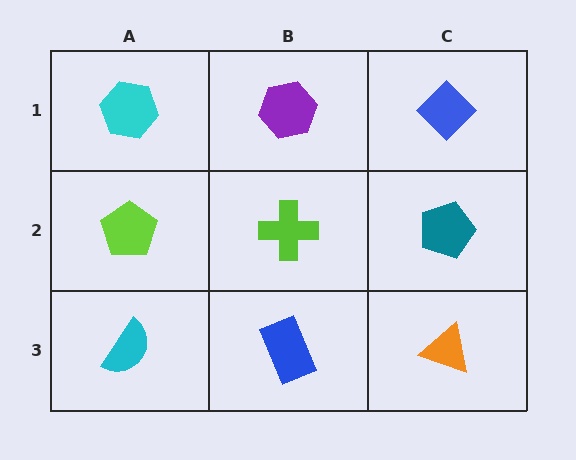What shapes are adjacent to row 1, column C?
A teal pentagon (row 2, column C), a purple hexagon (row 1, column B).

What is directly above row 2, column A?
A cyan hexagon.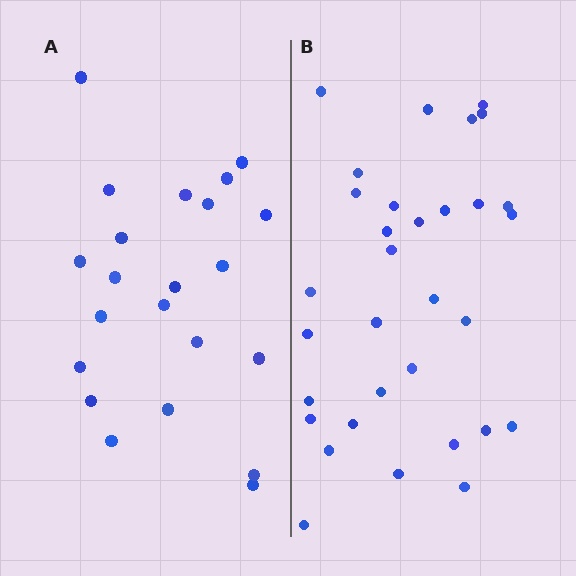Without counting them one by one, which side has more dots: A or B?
Region B (the right region) has more dots.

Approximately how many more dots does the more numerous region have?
Region B has roughly 10 or so more dots than region A.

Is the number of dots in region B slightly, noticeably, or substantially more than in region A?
Region B has substantially more. The ratio is roughly 1.5 to 1.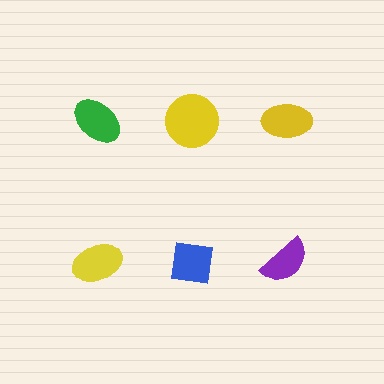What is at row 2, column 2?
A blue square.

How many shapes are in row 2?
3 shapes.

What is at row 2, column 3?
A purple semicircle.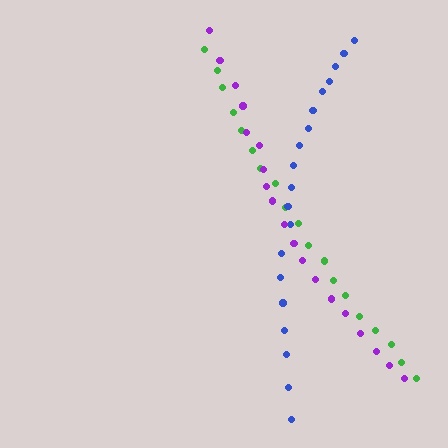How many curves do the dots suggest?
There are 3 distinct paths.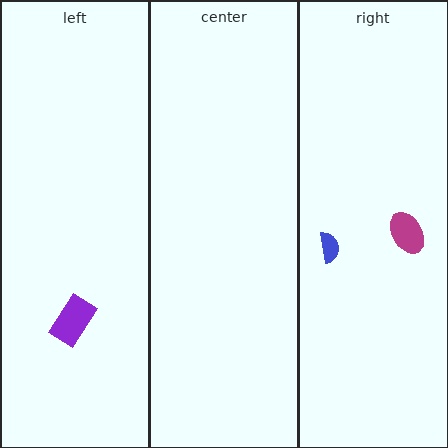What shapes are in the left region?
The purple rectangle.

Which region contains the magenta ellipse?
The right region.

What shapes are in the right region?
The blue semicircle, the magenta ellipse.